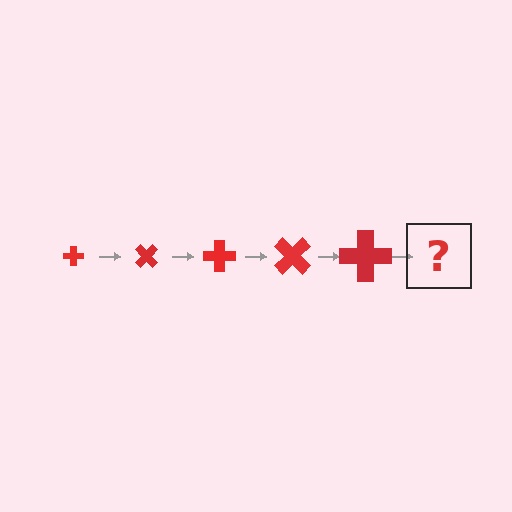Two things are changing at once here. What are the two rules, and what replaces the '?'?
The two rules are that the cross grows larger each step and it rotates 45 degrees each step. The '?' should be a cross, larger than the previous one and rotated 225 degrees from the start.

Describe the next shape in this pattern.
It should be a cross, larger than the previous one and rotated 225 degrees from the start.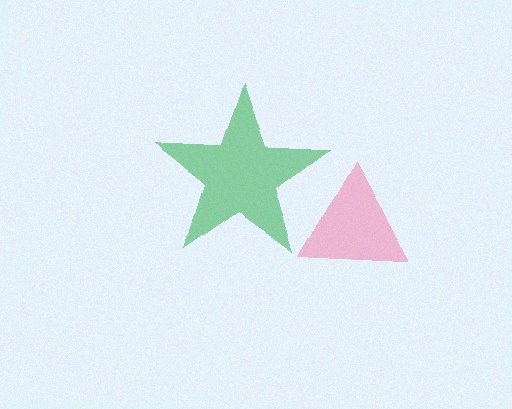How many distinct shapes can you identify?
There are 2 distinct shapes: a green star, a pink triangle.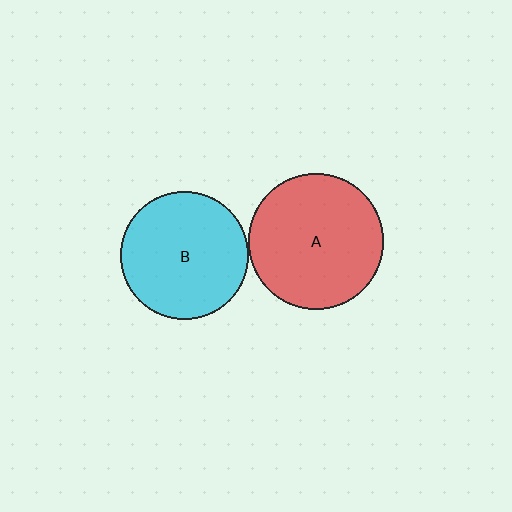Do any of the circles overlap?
No, none of the circles overlap.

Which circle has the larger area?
Circle A (red).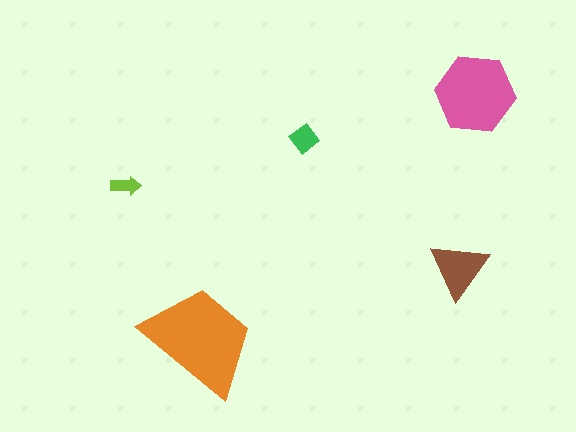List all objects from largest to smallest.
The orange trapezoid, the pink hexagon, the brown triangle, the green diamond, the lime arrow.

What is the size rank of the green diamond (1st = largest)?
4th.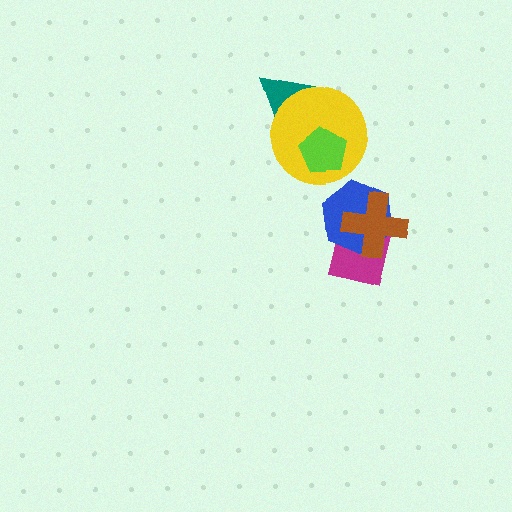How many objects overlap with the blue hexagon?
2 objects overlap with the blue hexagon.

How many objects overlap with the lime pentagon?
2 objects overlap with the lime pentagon.